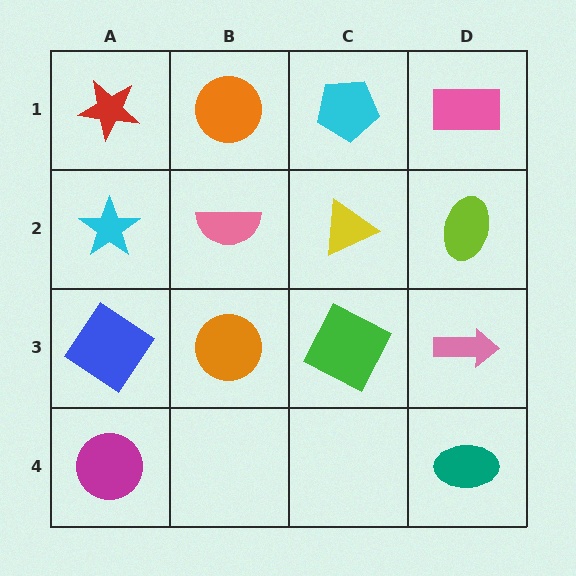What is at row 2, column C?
A yellow triangle.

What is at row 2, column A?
A cyan star.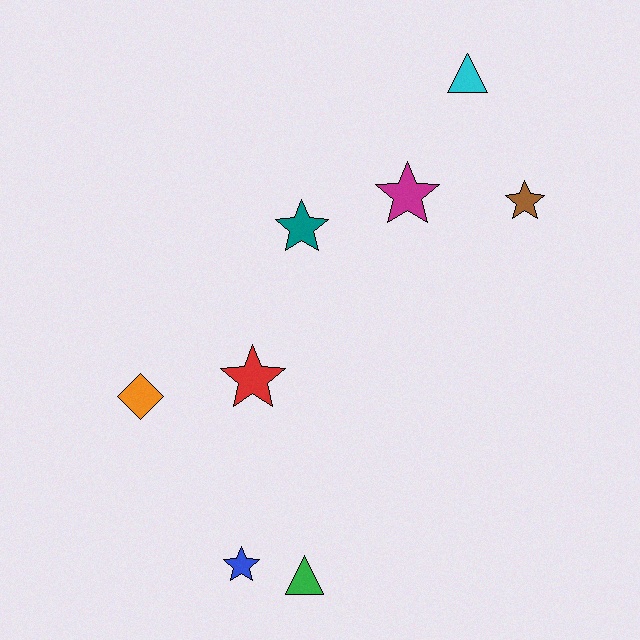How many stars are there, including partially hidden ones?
There are 5 stars.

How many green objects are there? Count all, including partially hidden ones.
There is 1 green object.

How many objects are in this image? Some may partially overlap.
There are 8 objects.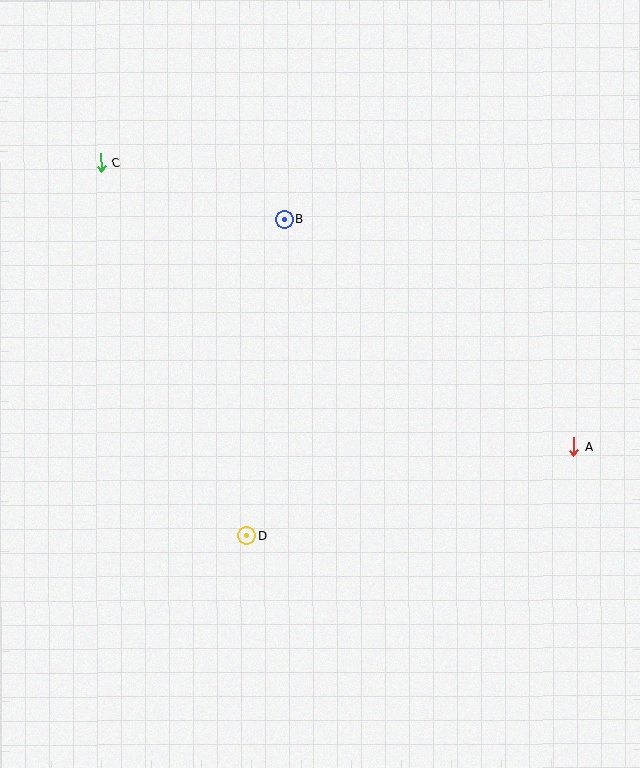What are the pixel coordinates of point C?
Point C is at (101, 163).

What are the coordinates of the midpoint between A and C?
The midpoint between A and C is at (337, 305).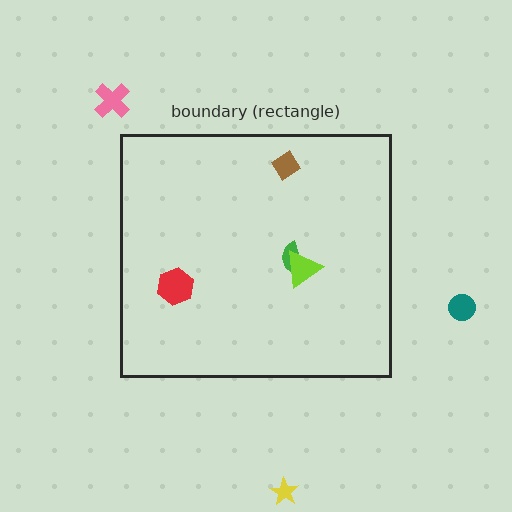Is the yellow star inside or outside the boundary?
Outside.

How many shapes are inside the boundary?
4 inside, 3 outside.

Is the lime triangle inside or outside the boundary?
Inside.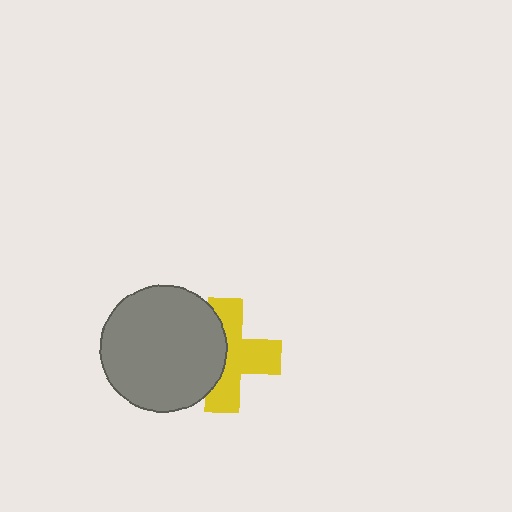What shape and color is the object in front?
The object in front is a gray circle.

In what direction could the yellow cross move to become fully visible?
The yellow cross could move right. That would shift it out from behind the gray circle entirely.